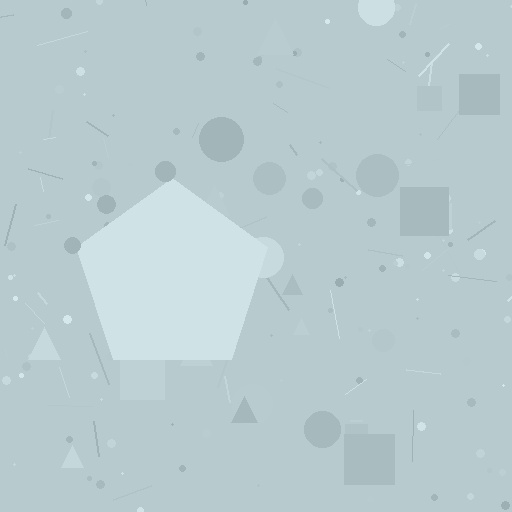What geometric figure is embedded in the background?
A pentagon is embedded in the background.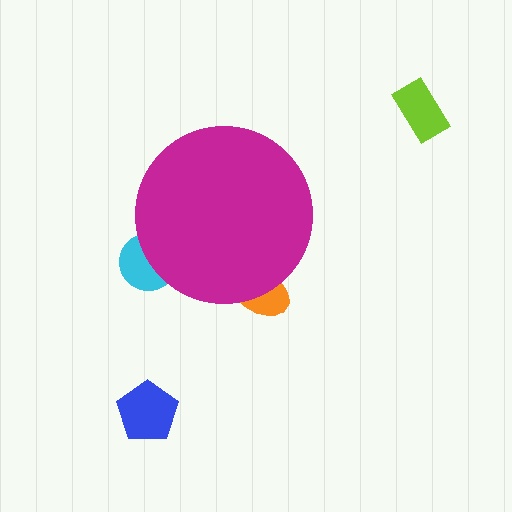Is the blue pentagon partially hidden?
No, the blue pentagon is fully visible.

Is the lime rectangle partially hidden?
No, the lime rectangle is fully visible.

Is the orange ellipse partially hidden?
Yes, the orange ellipse is partially hidden behind the magenta circle.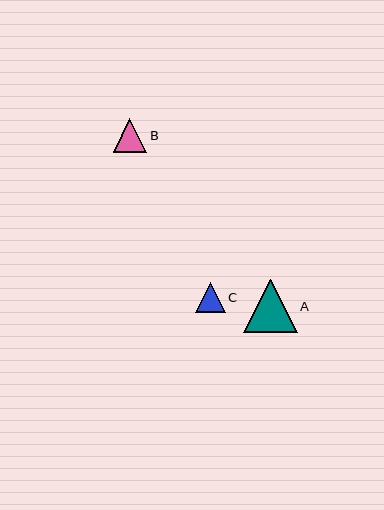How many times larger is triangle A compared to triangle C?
Triangle A is approximately 1.8 times the size of triangle C.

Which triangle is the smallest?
Triangle C is the smallest with a size of approximately 30 pixels.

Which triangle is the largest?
Triangle A is the largest with a size of approximately 53 pixels.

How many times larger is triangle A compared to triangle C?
Triangle A is approximately 1.8 times the size of triangle C.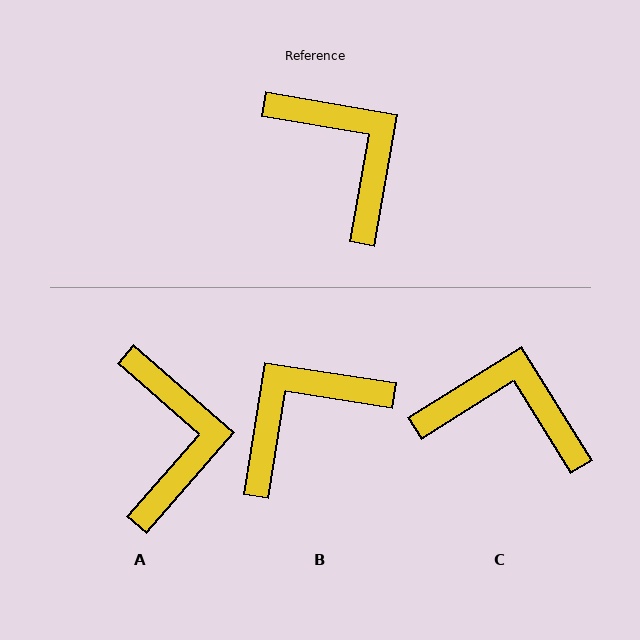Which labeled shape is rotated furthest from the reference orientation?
B, about 91 degrees away.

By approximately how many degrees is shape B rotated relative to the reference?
Approximately 91 degrees counter-clockwise.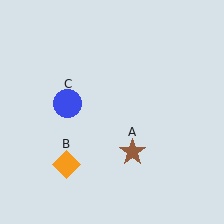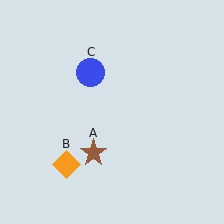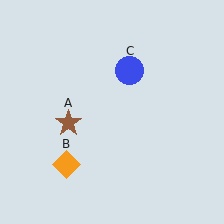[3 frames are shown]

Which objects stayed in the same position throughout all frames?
Orange diamond (object B) remained stationary.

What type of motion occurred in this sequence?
The brown star (object A), blue circle (object C) rotated clockwise around the center of the scene.